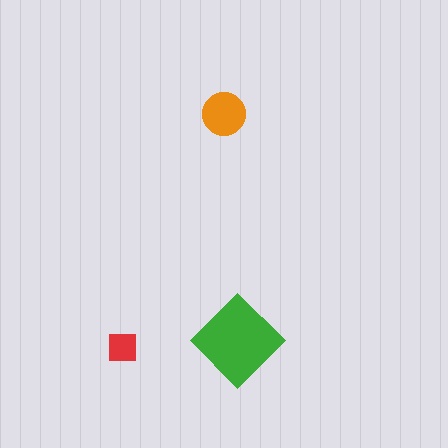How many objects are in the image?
There are 3 objects in the image.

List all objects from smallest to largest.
The red square, the orange circle, the green diamond.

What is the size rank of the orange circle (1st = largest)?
2nd.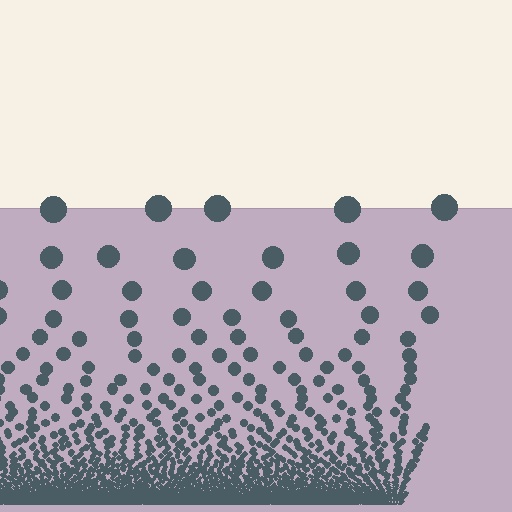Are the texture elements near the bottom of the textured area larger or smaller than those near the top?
Smaller. The gradient is inverted — elements near the bottom are smaller and denser.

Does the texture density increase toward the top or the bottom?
Density increases toward the bottom.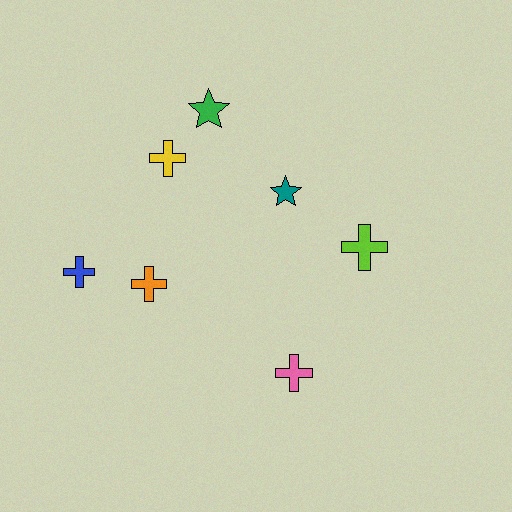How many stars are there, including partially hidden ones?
There are 2 stars.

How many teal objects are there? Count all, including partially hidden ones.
There is 1 teal object.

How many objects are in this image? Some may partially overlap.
There are 7 objects.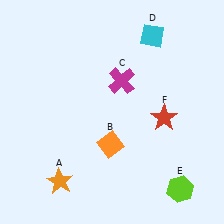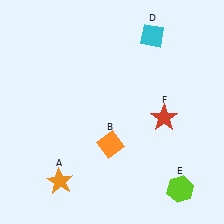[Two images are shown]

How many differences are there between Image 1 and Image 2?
There is 1 difference between the two images.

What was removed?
The magenta cross (C) was removed in Image 2.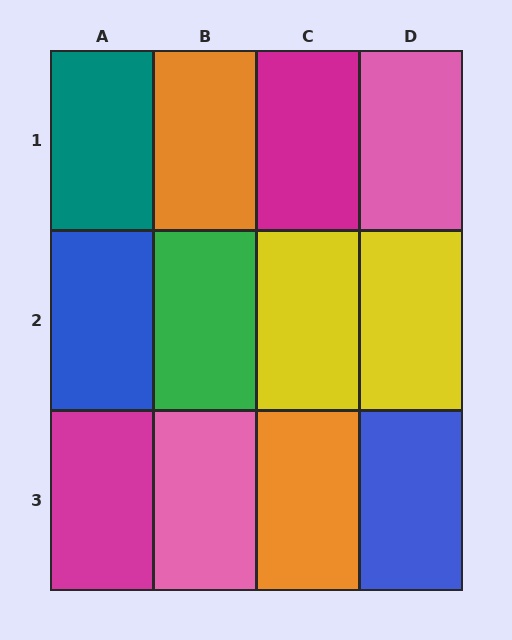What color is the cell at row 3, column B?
Pink.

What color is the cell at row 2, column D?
Yellow.